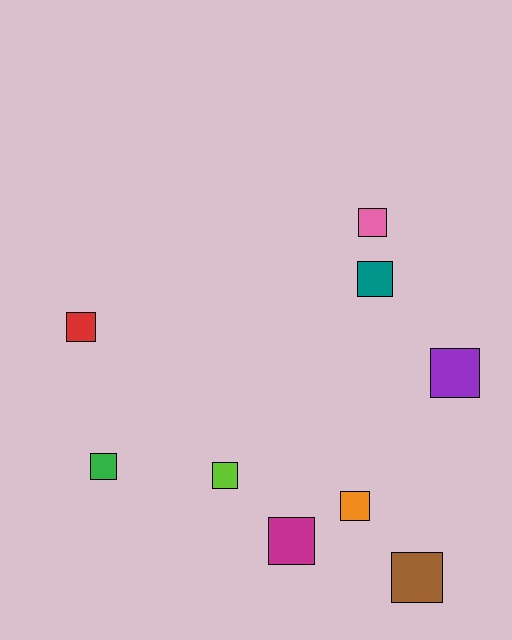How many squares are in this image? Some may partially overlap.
There are 9 squares.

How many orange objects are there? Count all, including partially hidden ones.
There is 1 orange object.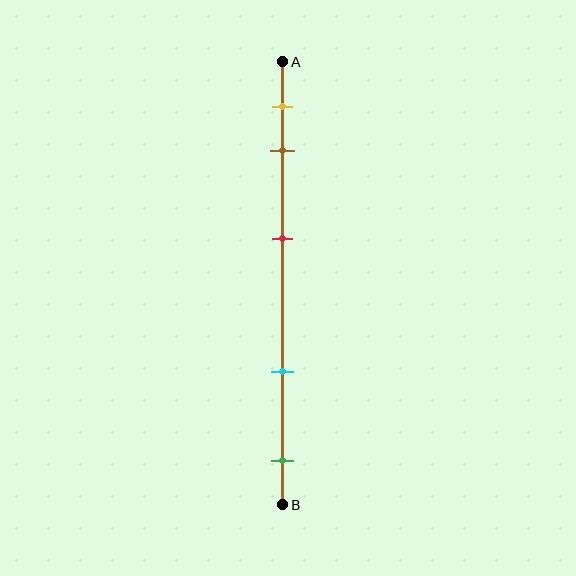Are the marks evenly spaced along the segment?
No, the marks are not evenly spaced.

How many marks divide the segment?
There are 5 marks dividing the segment.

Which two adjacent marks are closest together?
The yellow and brown marks are the closest adjacent pair.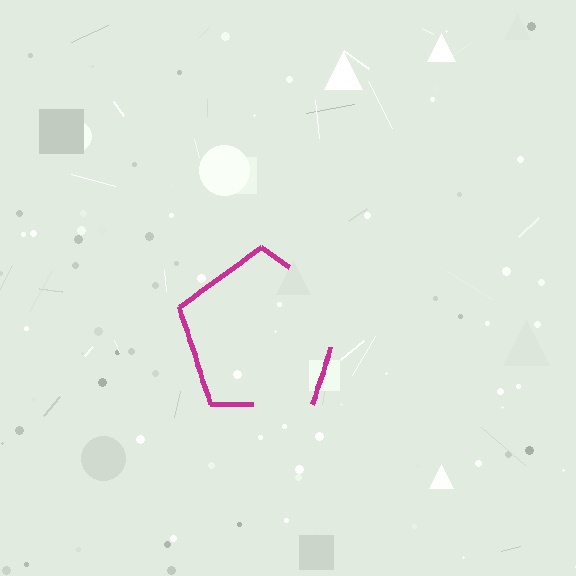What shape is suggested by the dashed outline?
The dashed outline suggests a pentagon.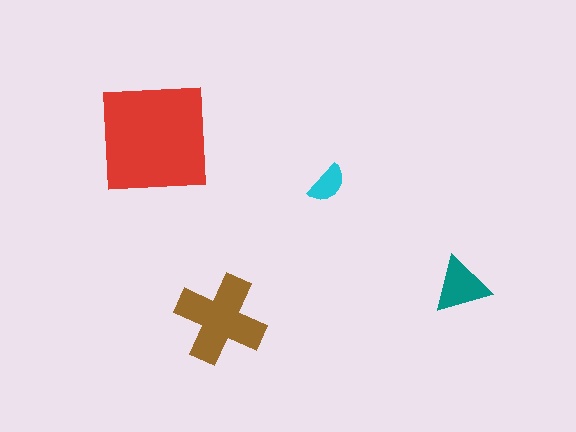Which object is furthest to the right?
The teal triangle is rightmost.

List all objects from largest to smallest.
The red square, the brown cross, the teal triangle, the cyan semicircle.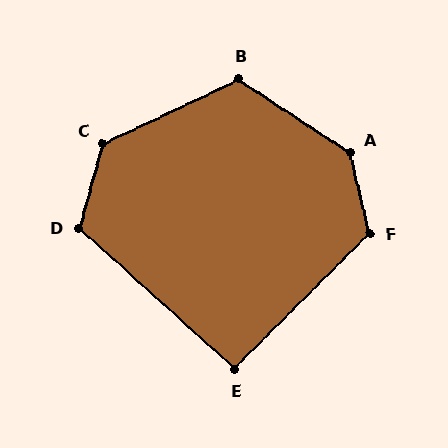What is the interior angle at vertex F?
Approximately 122 degrees (obtuse).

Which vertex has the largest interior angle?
A, at approximately 136 degrees.